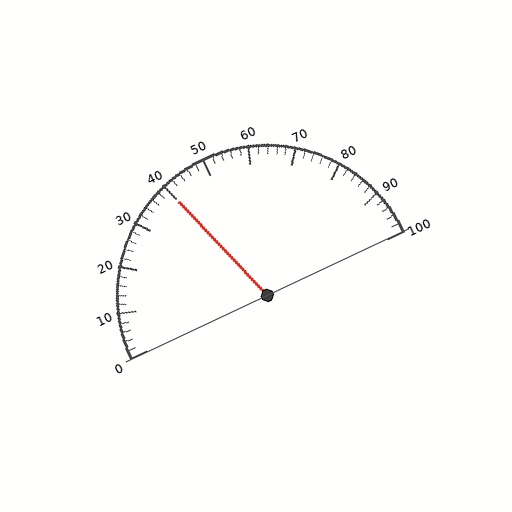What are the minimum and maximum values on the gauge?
The gauge ranges from 0 to 100.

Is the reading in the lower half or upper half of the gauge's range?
The reading is in the lower half of the range (0 to 100).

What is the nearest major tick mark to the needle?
The nearest major tick mark is 40.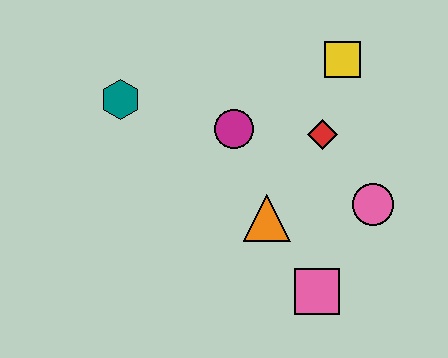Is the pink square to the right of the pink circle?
No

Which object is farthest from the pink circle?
The teal hexagon is farthest from the pink circle.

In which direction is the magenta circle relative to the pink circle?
The magenta circle is to the left of the pink circle.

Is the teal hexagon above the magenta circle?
Yes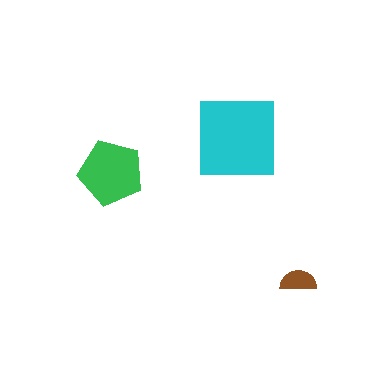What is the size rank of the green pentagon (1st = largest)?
2nd.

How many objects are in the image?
There are 3 objects in the image.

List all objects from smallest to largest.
The brown semicircle, the green pentagon, the cyan square.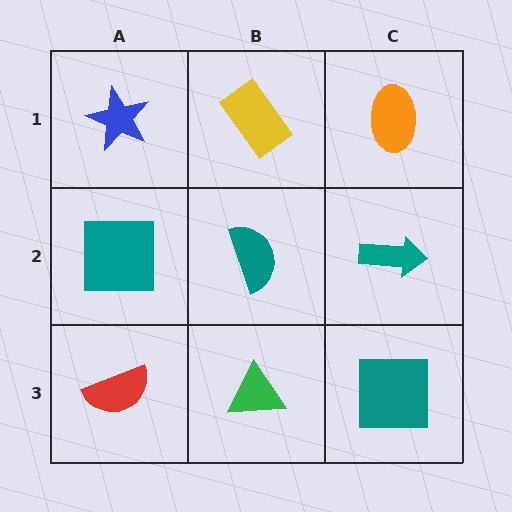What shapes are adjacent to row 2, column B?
A yellow rectangle (row 1, column B), a green triangle (row 3, column B), a teal square (row 2, column A), a teal arrow (row 2, column C).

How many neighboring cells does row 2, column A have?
3.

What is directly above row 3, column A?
A teal square.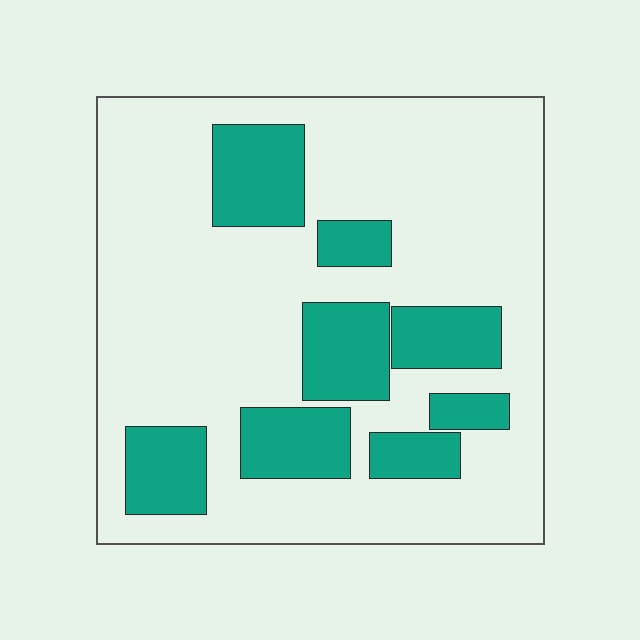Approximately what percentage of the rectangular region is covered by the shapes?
Approximately 25%.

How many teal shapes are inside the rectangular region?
8.